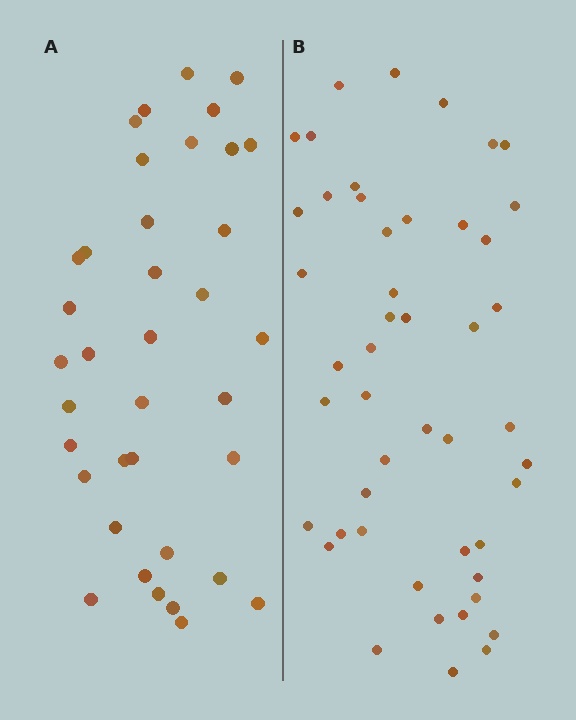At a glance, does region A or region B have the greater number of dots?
Region B (the right region) has more dots.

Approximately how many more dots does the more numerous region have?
Region B has roughly 12 or so more dots than region A.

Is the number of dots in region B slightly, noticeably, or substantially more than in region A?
Region B has noticeably more, but not dramatically so. The ratio is roughly 1.3 to 1.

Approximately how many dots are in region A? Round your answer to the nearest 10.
About 40 dots. (The exact count is 37, which rounds to 40.)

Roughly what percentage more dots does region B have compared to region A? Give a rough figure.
About 30% more.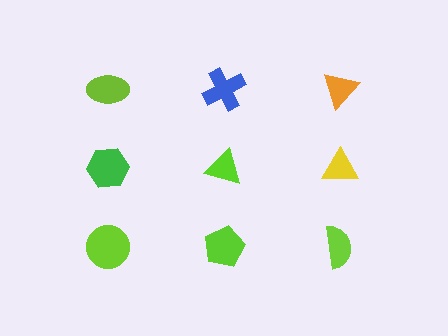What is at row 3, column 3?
A lime semicircle.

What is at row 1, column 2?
A blue cross.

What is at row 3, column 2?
A lime pentagon.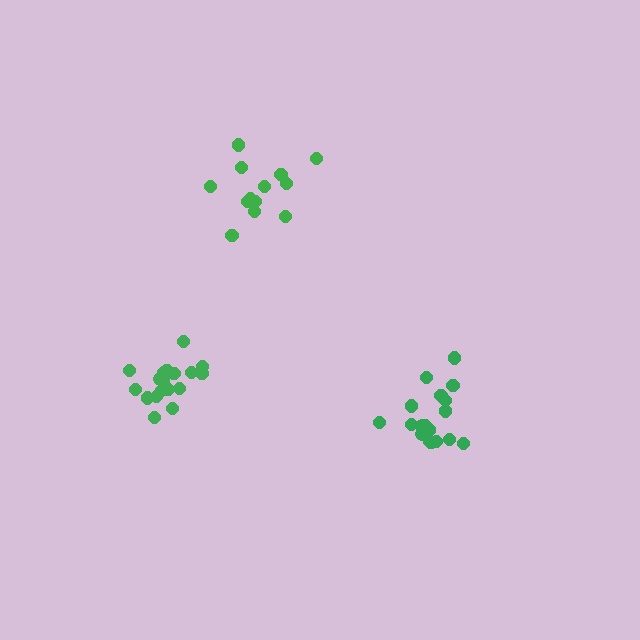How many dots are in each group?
Group 1: 13 dots, Group 2: 18 dots, Group 3: 18 dots (49 total).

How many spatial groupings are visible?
There are 3 spatial groupings.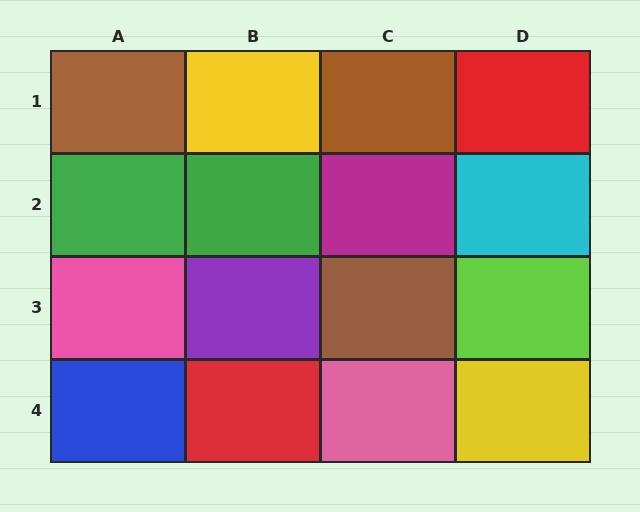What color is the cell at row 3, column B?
Purple.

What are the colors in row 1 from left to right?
Brown, yellow, brown, red.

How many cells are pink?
2 cells are pink.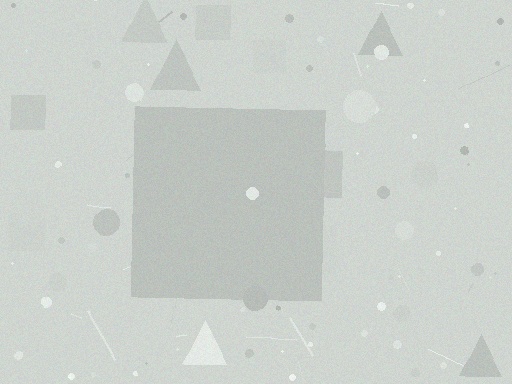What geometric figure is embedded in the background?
A square is embedded in the background.